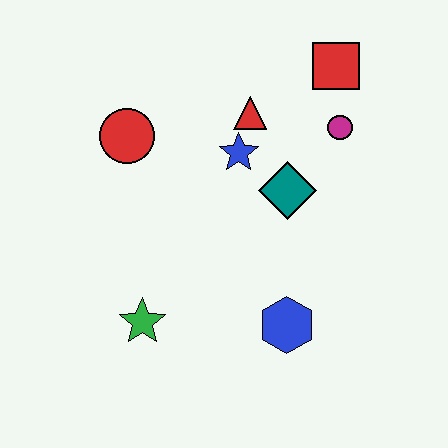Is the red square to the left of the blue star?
No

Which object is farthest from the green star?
The red square is farthest from the green star.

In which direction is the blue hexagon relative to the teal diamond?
The blue hexagon is below the teal diamond.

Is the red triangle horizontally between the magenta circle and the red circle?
Yes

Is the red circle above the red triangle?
No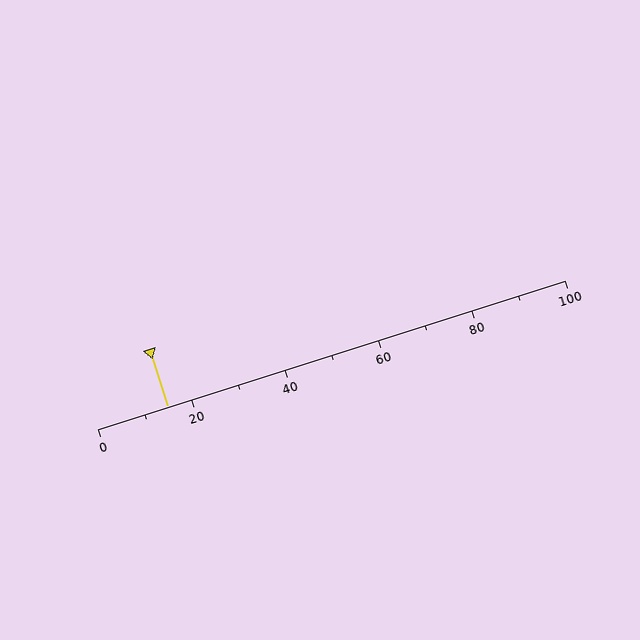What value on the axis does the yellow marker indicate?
The marker indicates approximately 15.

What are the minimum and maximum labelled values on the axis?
The axis runs from 0 to 100.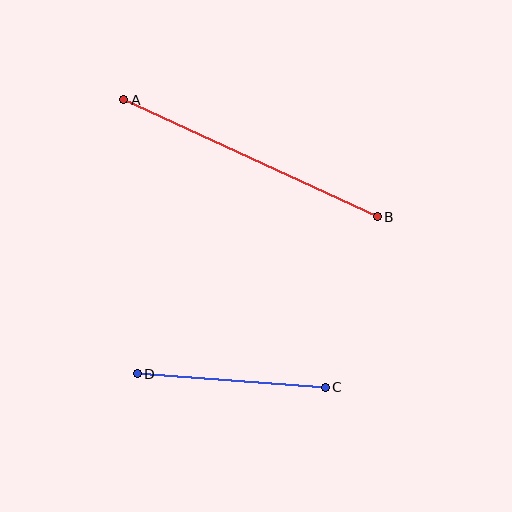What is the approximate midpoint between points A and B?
The midpoint is at approximately (251, 158) pixels.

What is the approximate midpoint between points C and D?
The midpoint is at approximately (231, 381) pixels.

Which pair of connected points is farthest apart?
Points A and B are farthest apart.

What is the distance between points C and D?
The distance is approximately 189 pixels.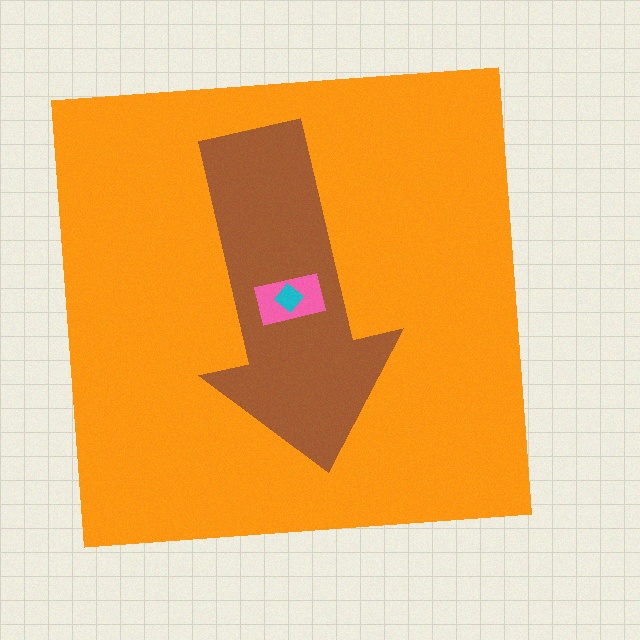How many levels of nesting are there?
4.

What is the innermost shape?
The cyan diamond.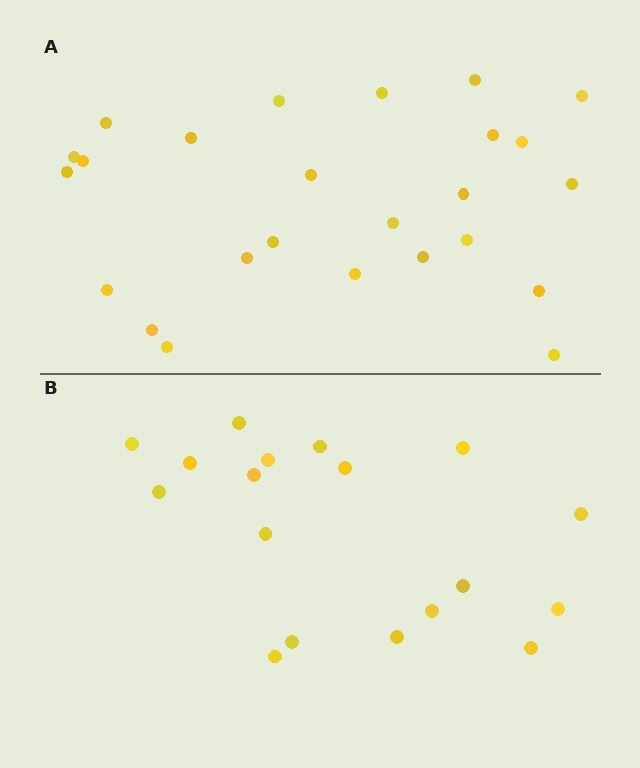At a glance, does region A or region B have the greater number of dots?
Region A (the top region) has more dots.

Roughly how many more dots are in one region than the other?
Region A has roughly 8 or so more dots than region B.